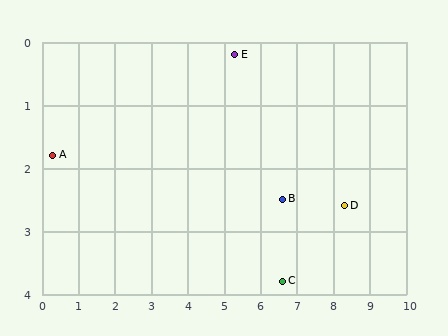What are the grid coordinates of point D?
Point D is at approximately (8.3, 2.6).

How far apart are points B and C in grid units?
Points B and C are about 1.3 grid units apart.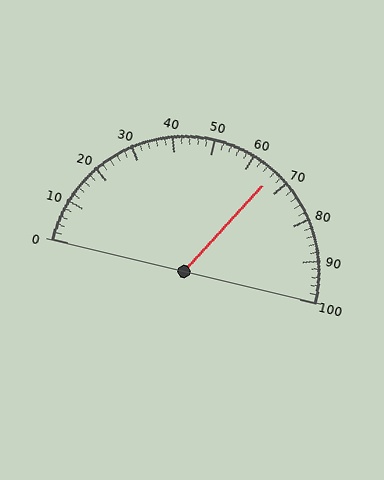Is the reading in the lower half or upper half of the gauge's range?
The reading is in the upper half of the range (0 to 100).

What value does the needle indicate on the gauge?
The needle indicates approximately 66.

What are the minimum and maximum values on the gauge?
The gauge ranges from 0 to 100.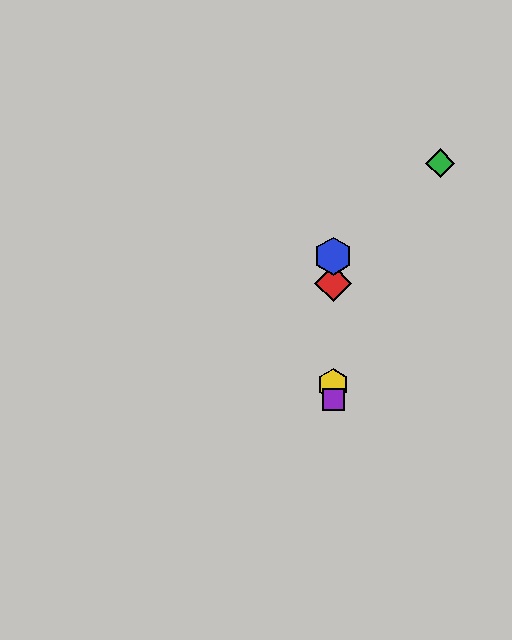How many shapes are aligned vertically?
4 shapes (the red diamond, the blue hexagon, the yellow hexagon, the purple square) are aligned vertically.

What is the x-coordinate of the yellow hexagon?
The yellow hexagon is at x≈333.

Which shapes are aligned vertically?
The red diamond, the blue hexagon, the yellow hexagon, the purple square are aligned vertically.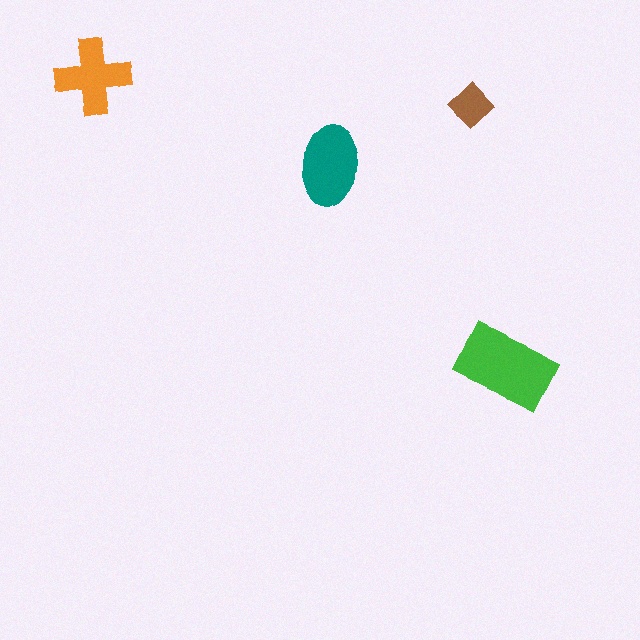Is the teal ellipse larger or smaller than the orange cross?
Larger.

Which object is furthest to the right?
The green rectangle is rightmost.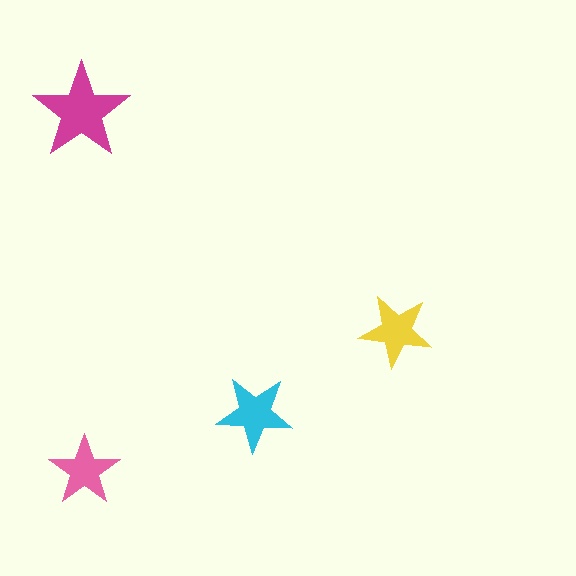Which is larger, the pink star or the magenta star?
The magenta one.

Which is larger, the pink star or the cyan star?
The cyan one.